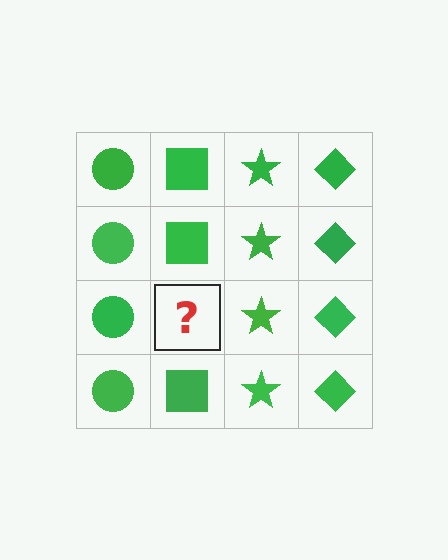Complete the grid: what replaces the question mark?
The question mark should be replaced with a green square.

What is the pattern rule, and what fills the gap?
The rule is that each column has a consistent shape. The gap should be filled with a green square.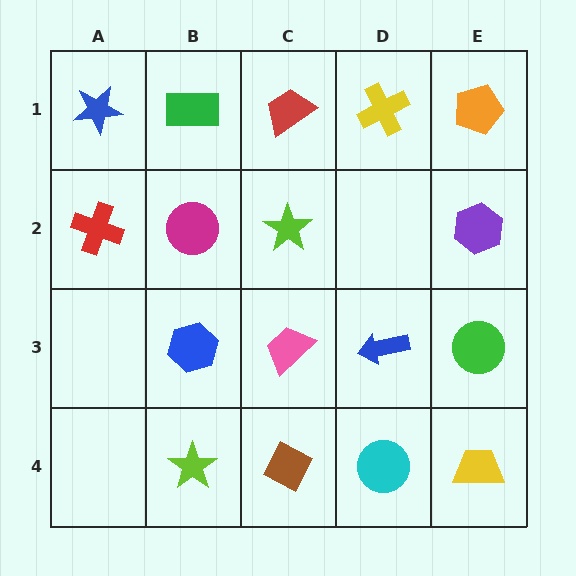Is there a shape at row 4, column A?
No, that cell is empty.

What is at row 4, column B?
A lime star.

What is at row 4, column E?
A yellow trapezoid.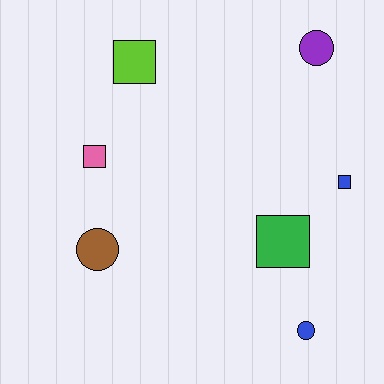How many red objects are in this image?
There are no red objects.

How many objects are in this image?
There are 7 objects.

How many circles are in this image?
There are 3 circles.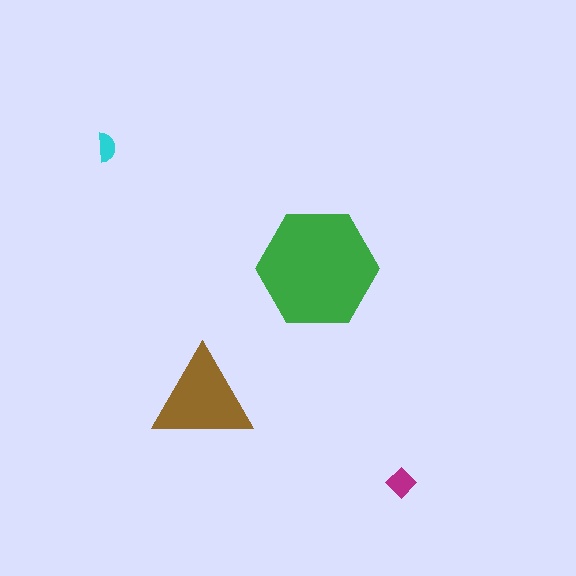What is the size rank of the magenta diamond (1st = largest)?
3rd.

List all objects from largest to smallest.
The green hexagon, the brown triangle, the magenta diamond, the cyan semicircle.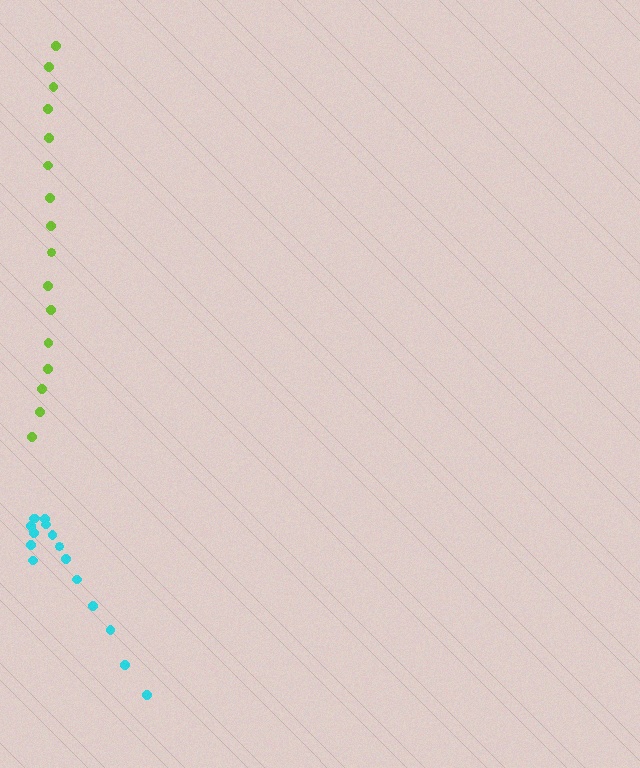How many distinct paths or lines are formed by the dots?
There are 2 distinct paths.